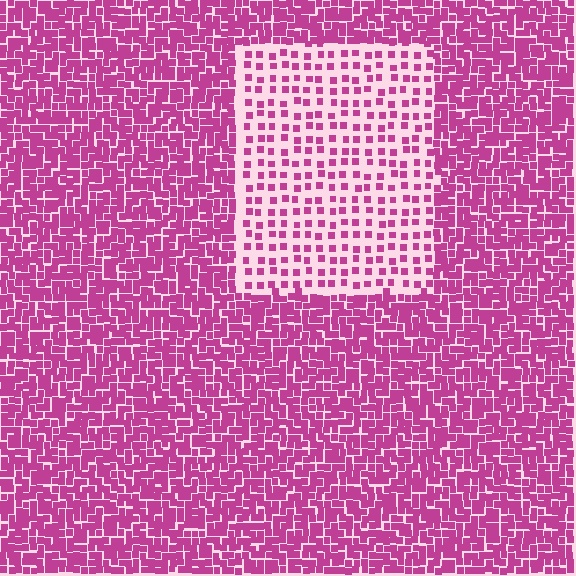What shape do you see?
I see a rectangle.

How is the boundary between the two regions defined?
The boundary is defined by a change in element density (approximately 2.7x ratio). All elements are the same color, size, and shape.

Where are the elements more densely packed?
The elements are more densely packed outside the rectangle boundary.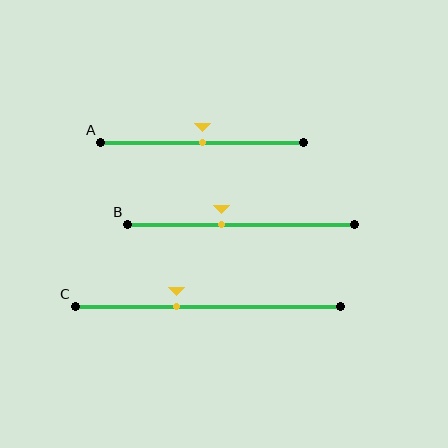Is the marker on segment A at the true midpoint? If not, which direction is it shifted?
Yes, the marker on segment A is at the true midpoint.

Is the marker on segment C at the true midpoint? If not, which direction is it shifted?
No, the marker on segment C is shifted to the left by about 12% of the segment length.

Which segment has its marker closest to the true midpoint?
Segment A has its marker closest to the true midpoint.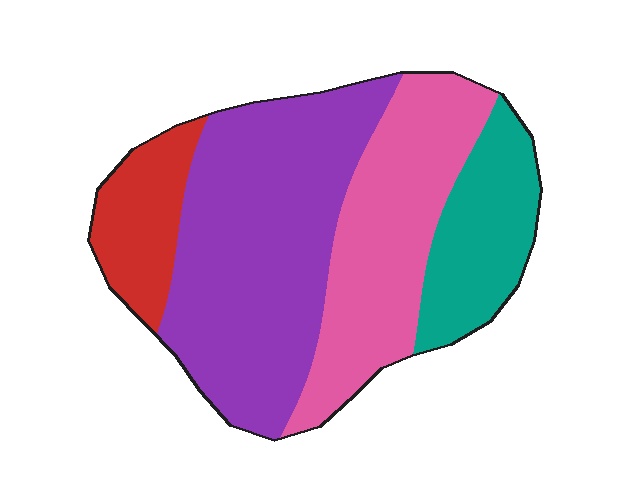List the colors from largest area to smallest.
From largest to smallest: purple, pink, teal, red.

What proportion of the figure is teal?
Teal takes up about one sixth (1/6) of the figure.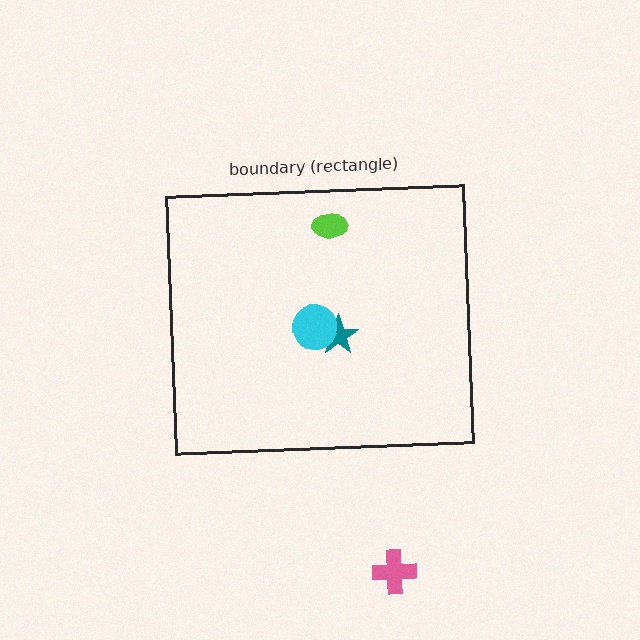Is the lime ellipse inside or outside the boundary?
Inside.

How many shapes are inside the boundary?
3 inside, 1 outside.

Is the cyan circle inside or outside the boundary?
Inside.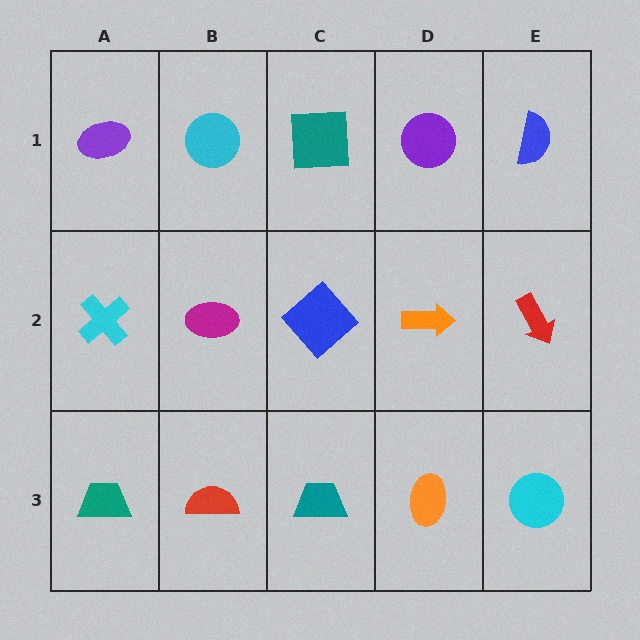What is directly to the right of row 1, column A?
A cyan circle.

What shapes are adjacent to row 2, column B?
A cyan circle (row 1, column B), a red semicircle (row 3, column B), a cyan cross (row 2, column A), a blue diamond (row 2, column C).